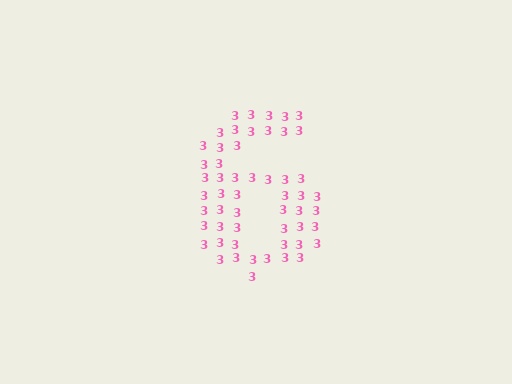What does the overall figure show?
The overall figure shows the digit 6.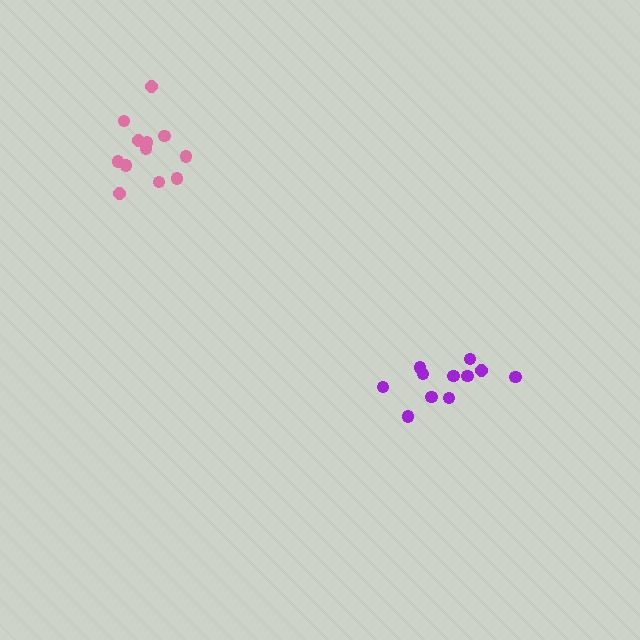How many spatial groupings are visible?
There are 2 spatial groupings.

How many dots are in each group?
Group 1: 11 dots, Group 2: 12 dots (23 total).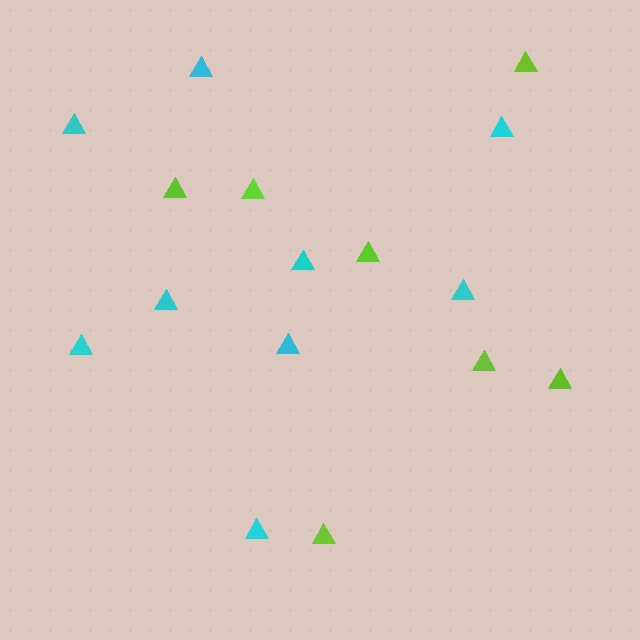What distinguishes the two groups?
There are 2 groups: one group of lime triangles (7) and one group of cyan triangles (9).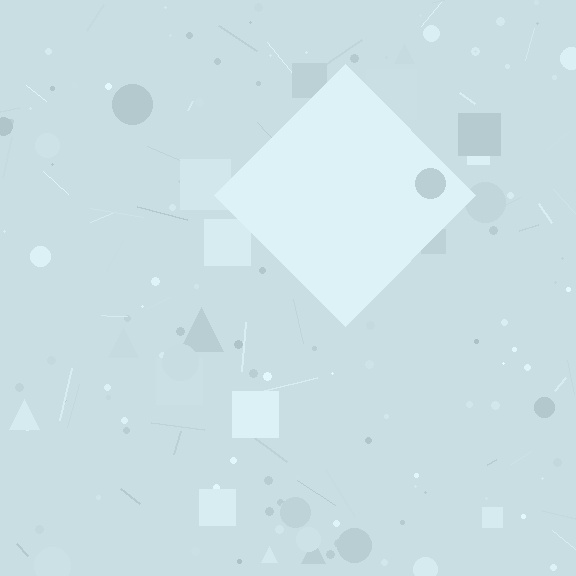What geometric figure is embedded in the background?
A diamond is embedded in the background.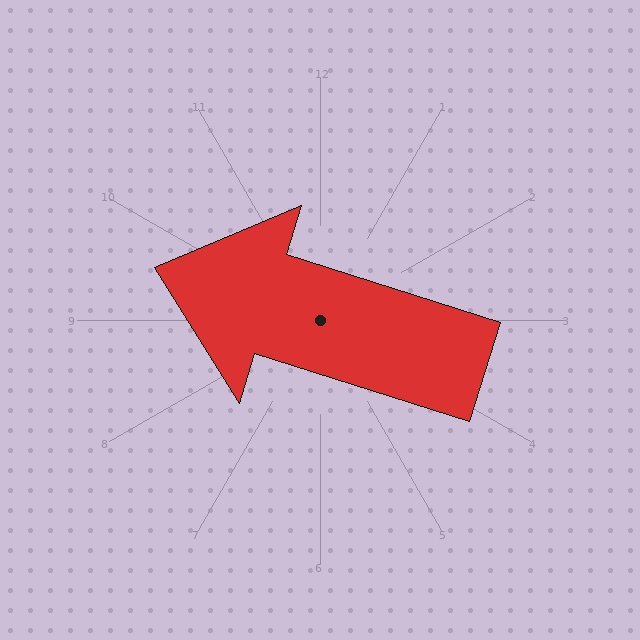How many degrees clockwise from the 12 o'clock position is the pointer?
Approximately 288 degrees.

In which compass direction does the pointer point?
West.